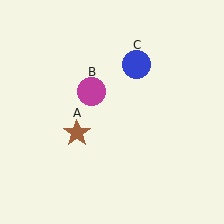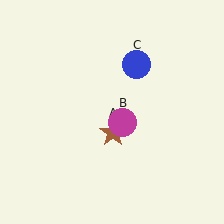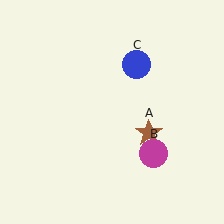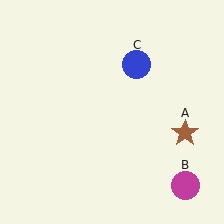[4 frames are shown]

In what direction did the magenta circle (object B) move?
The magenta circle (object B) moved down and to the right.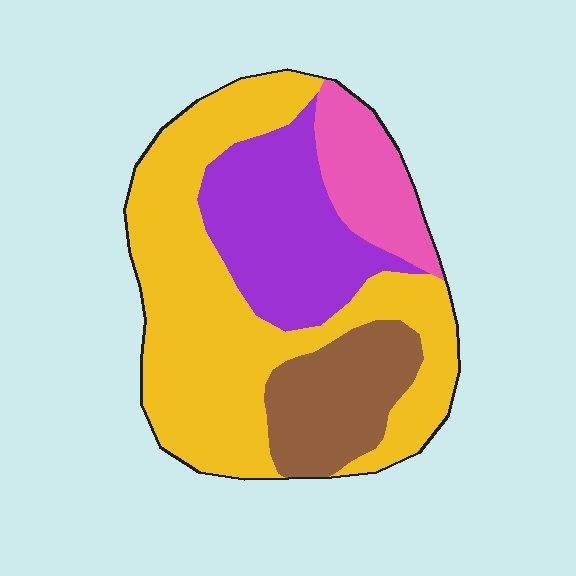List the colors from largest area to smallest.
From largest to smallest: yellow, purple, brown, pink.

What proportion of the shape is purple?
Purple takes up less than a quarter of the shape.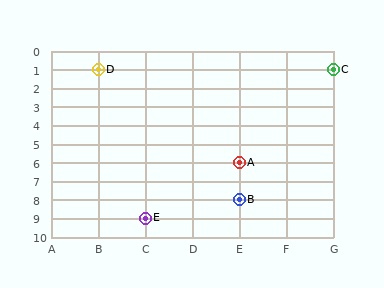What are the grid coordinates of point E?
Point E is at grid coordinates (C, 9).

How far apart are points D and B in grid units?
Points D and B are 3 columns and 7 rows apart (about 7.6 grid units diagonally).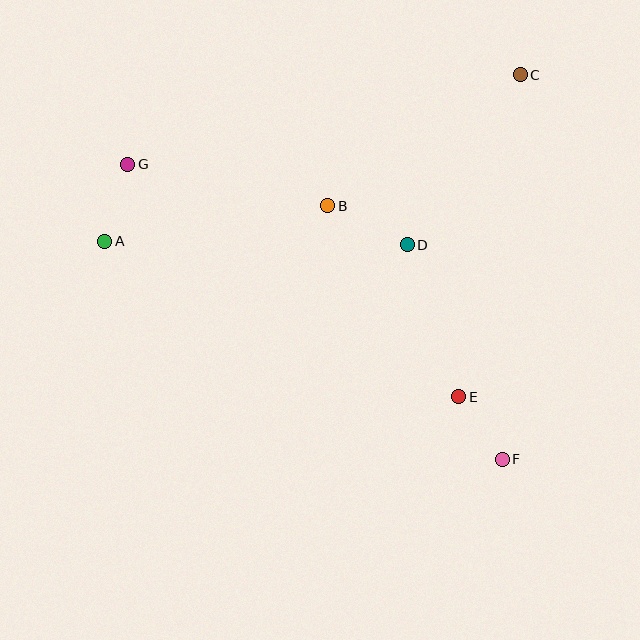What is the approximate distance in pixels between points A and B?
The distance between A and B is approximately 226 pixels.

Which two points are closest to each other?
Points E and F are closest to each other.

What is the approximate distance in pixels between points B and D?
The distance between B and D is approximately 89 pixels.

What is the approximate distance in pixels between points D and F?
The distance between D and F is approximately 235 pixels.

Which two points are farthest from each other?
Points F and G are farthest from each other.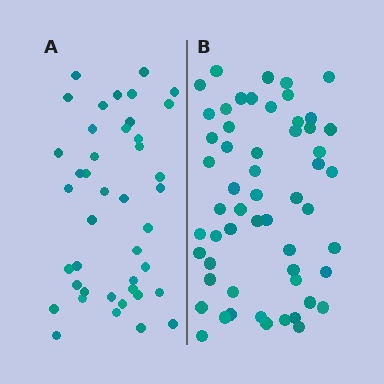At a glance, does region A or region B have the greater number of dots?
Region B (the right region) has more dots.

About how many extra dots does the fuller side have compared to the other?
Region B has approximately 15 more dots than region A.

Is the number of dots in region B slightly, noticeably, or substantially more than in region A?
Region B has noticeably more, but not dramatically so. The ratio is roughly 1.3 to 1.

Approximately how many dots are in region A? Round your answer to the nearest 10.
About 40 dots. (The exact count is 42, which rounds to 40.)